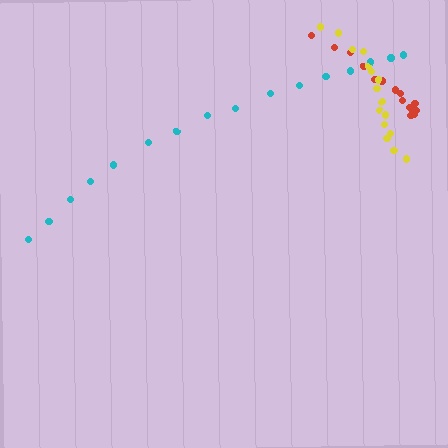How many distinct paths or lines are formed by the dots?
There are 3 distinct paths.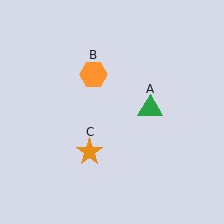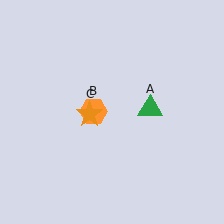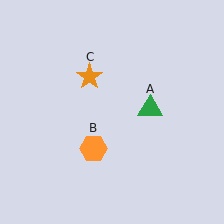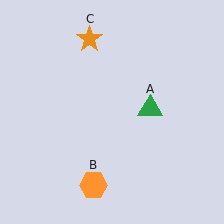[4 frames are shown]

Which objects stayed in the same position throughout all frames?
Green triangle (object A) remained stationary.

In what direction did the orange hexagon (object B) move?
The orange hexagon (object B) moved down.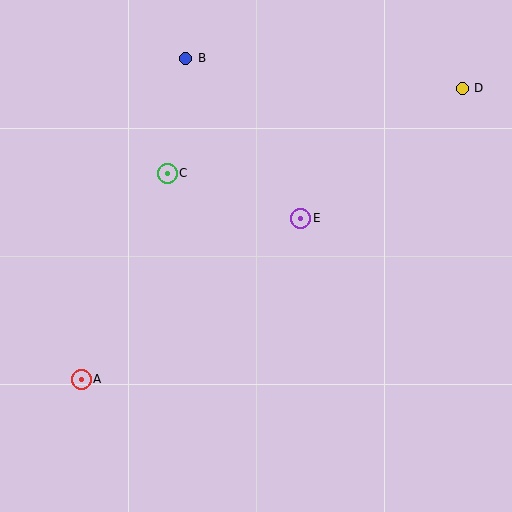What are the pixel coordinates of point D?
Point D is at (462, 88).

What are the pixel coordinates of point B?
Point B is at (186, 59).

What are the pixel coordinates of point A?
Point A is at (81, 379).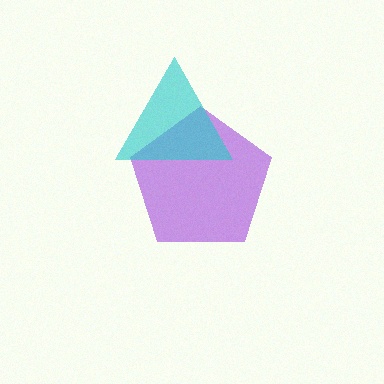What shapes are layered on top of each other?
The layered shapes are: a purple pentagon, a cyan triangle.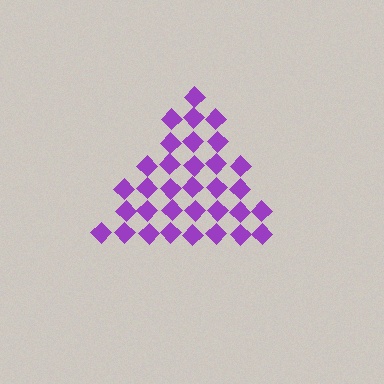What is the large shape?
The large shape is a triangle.